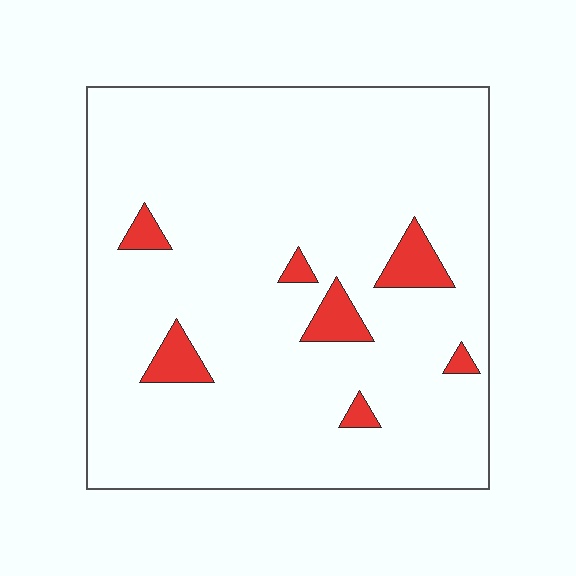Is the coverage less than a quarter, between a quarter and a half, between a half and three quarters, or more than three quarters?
Less than a quarter.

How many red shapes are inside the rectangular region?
7.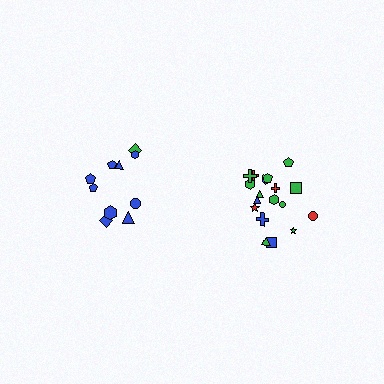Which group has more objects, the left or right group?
The right group.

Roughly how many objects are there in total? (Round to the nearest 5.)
Roughly 30 objects in total.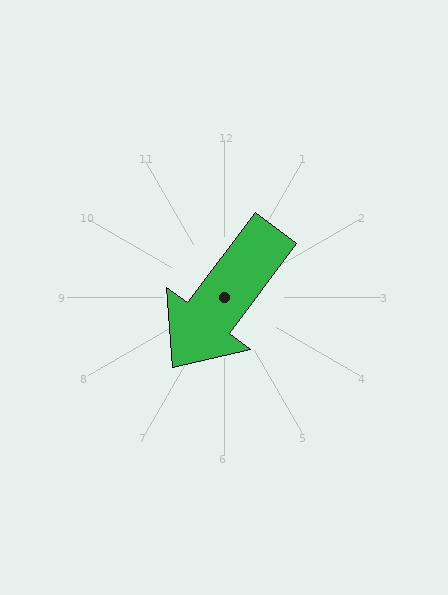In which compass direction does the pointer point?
Southwest.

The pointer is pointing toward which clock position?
Roughly 7 o'clock.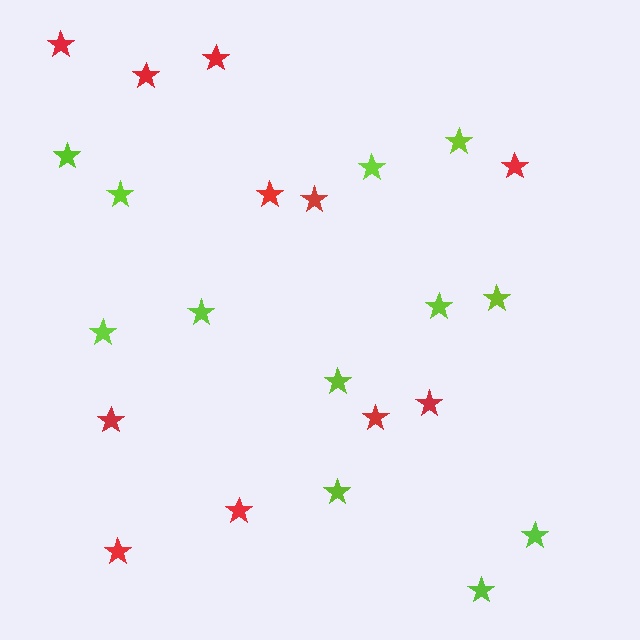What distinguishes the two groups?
There are 2 groups: one group of red stars (11) and one group of lime stars (12).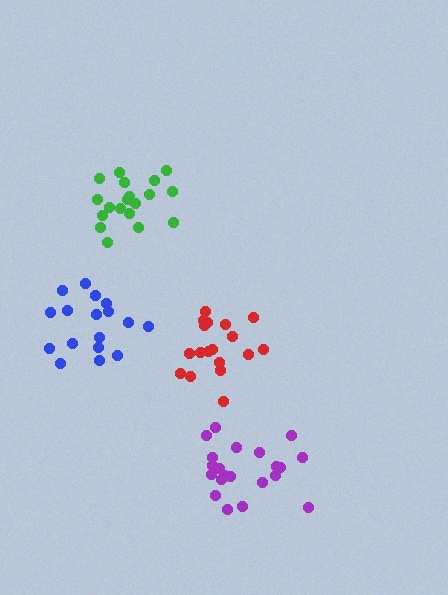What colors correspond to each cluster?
The clusters are colored: green, blue, purple, red.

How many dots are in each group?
Group 1: 19 dots, Group 2: 17 dots, Group 3: 21 dots, Group 4: 18 dots (75 total).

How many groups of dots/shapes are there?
There are 4 groups.